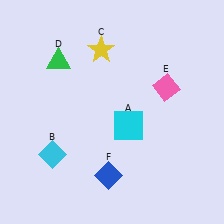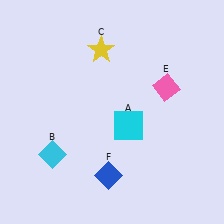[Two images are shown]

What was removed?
The green triangle (D) was removed in Image 2.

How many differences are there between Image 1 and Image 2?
There is 1 difference between the two images.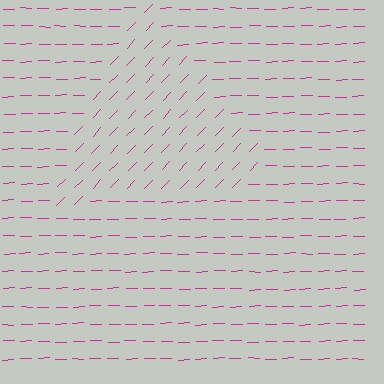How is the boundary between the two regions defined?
The boundary is defined purely by a change in line orientation (approximately 45 degrees difference). All lines are the same color and thickness.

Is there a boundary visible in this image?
Yes, there is a texture boundary formed by a change in line orientation.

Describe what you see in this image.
The image is filled with small magenta line segments. A triangle region in the image has lines oriented differently from the surrounding lines, creating a visible texture boundary.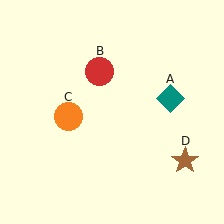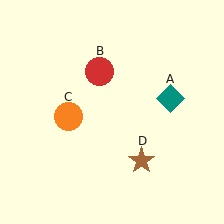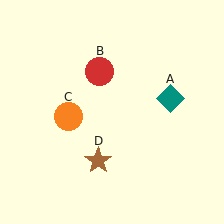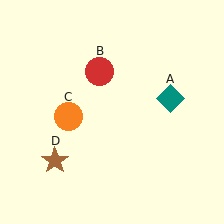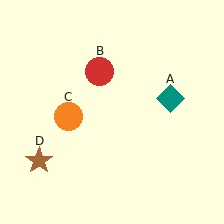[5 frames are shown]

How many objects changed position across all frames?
1 object changed position: brown star (object D).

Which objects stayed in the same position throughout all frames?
Teal diamond (object A) and red circle (object B) and orange circle (object C) remained stationary.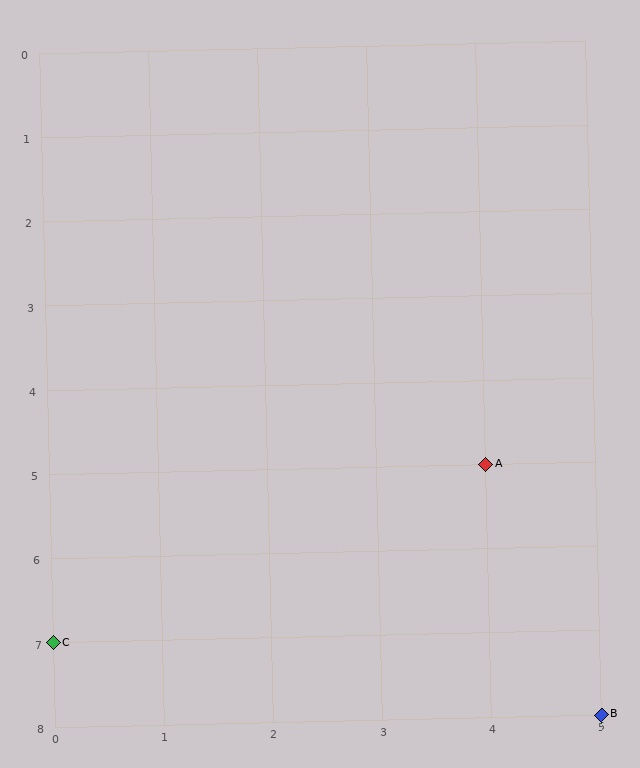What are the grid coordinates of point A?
Point A is at grid coordinates (4, 5).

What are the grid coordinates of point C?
Point C is at grid coordinates (0, 7).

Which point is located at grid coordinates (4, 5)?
Point A is at (4, 5).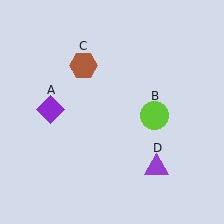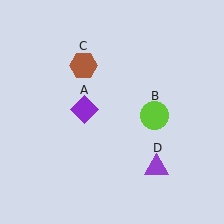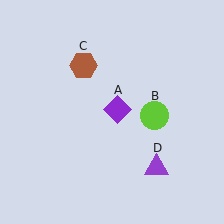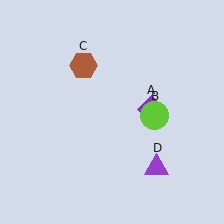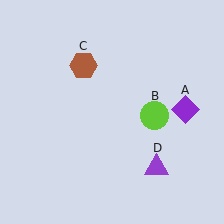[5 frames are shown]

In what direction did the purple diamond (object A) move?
The purple diamond (object A) moved right.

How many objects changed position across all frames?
1 object changed position: purple diamond (object A).